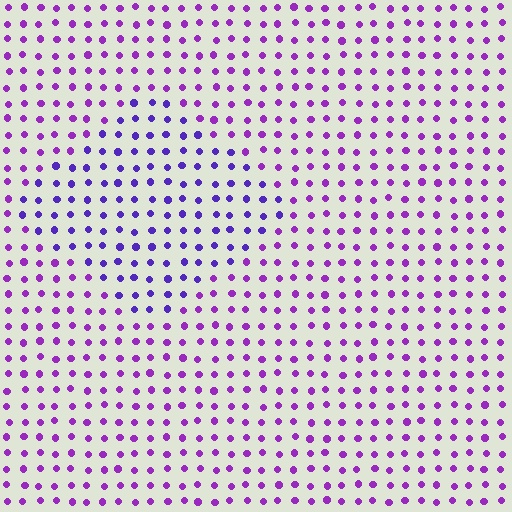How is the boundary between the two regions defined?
The boundary is defined purely by a slight shift in hue (about 29 degrees). Spacing, size, and orientation are identical on both sides.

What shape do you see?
I see a diamond.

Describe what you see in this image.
The image is filled with small purple elements in a uniform arrangement. A diamond-shaped region is visible where the elements are tinted to a slightly different hue, forming a subtle color boundary.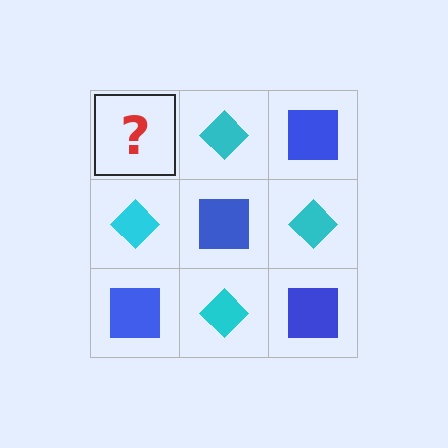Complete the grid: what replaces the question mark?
The question mark should be replaced with a blue square.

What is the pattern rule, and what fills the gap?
The rule is that it alternates blue square and cyan diamond in a checkerboard pattern. The gap should be filled with a blue square.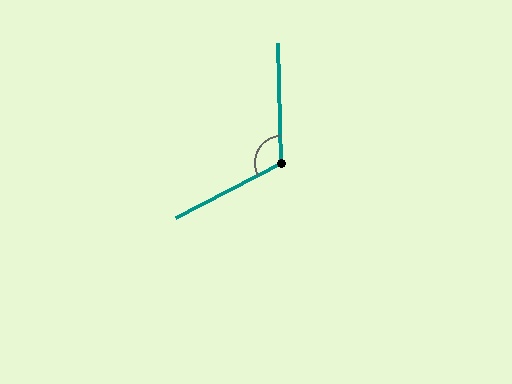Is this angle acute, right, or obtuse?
It is obtuse.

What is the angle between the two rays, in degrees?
Approximately 116 degrees.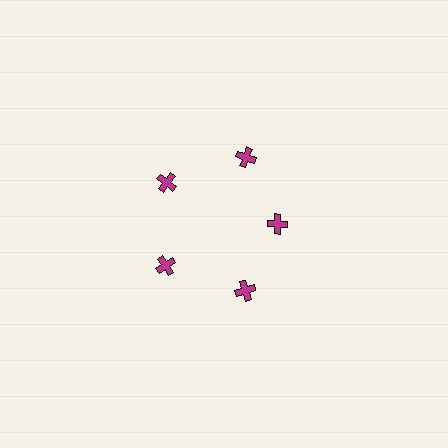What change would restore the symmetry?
The symmetry would be restored by moving it outward, back onto the ring so that all 5 crosses sit at equal angles and equal distance from the center.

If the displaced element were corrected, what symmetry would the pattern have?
It would have 5-fold rotational symmetry — the pattern would map onto itself every 72 degrees.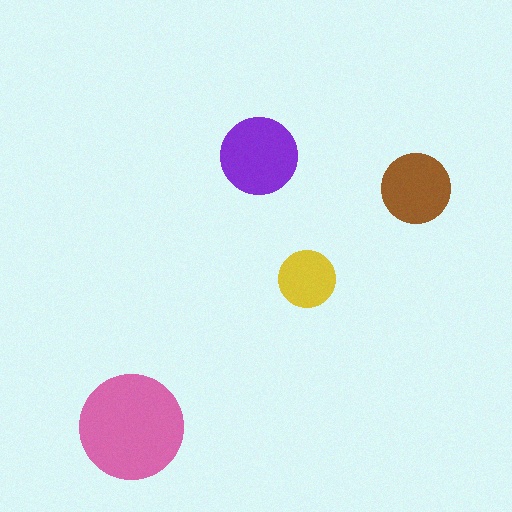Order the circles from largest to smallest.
the pink one, the purple one, the brown one, the yellow one.